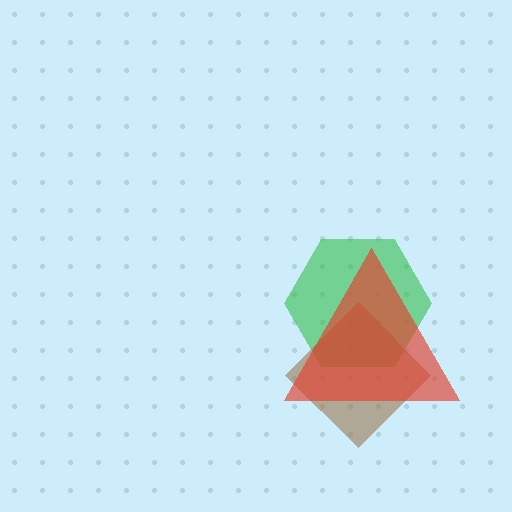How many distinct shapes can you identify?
There are 3 distinct shapes: a green hexagon, a brown diamond, a red triangle.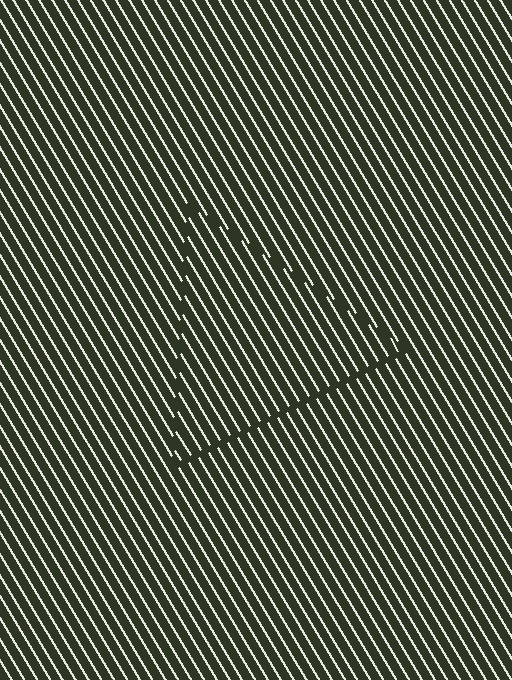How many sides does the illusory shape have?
3 sides — the line-ends trace a triangle.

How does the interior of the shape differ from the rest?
The interior of the shape contains the same grating, shifted by half a period — the contour is defined by the phase discontinuity where line-ends from the inner and outer gratings abut.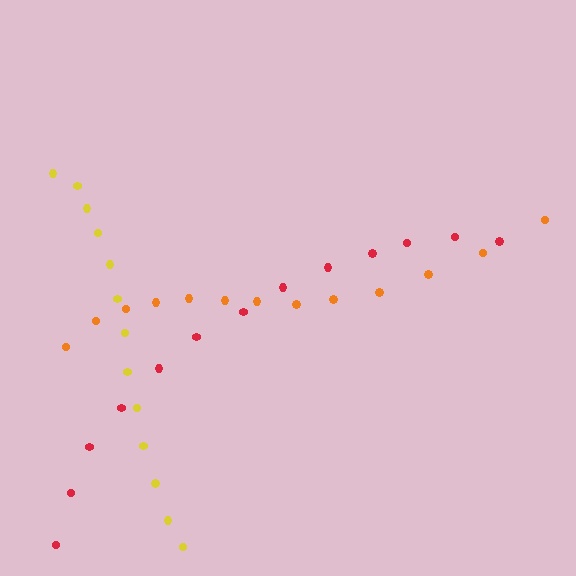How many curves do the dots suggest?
There are 3 distinct paths.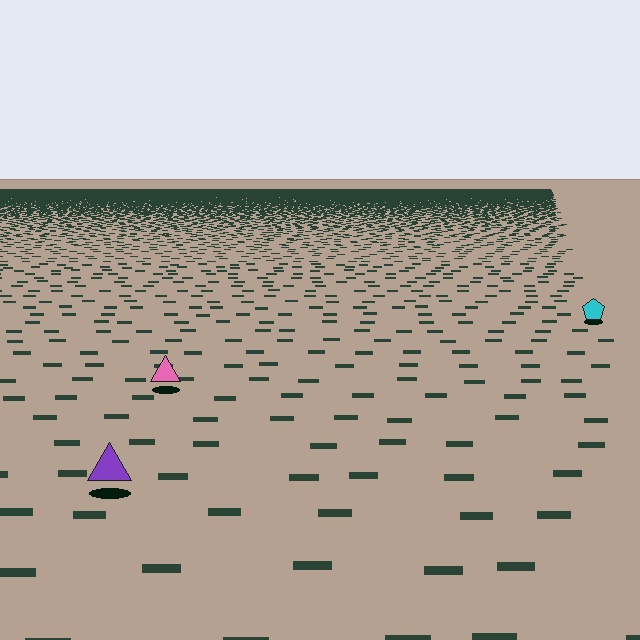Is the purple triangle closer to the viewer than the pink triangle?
Yes. The purple triangle is closer — you can tell from the texture gradient: the ground texture is coarser near it.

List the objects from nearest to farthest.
From nearest to farthest: the purple triangle, the pink triangle, the cyan pentagon.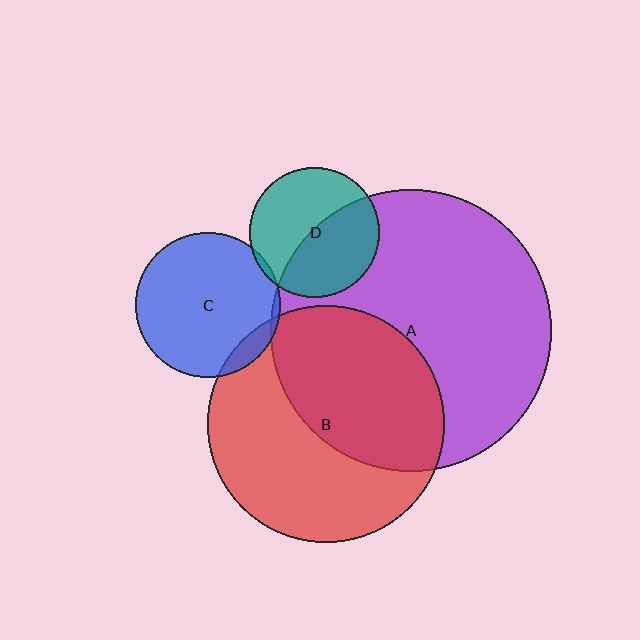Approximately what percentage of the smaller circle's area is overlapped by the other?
Approximately 5%.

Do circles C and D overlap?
Yes.